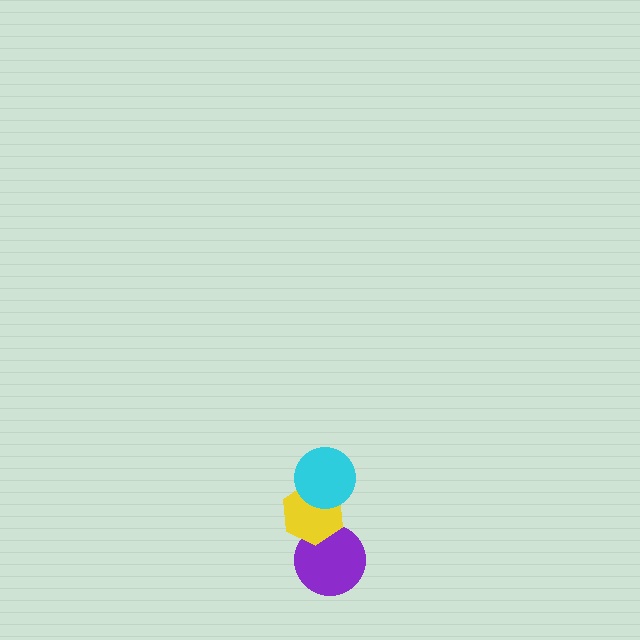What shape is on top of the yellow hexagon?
The cyan circle is on top of the yellow hexagon.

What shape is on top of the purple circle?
The yellow hexagon is on top of the purple circle.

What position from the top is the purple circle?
The purple circle is 3rd from the top.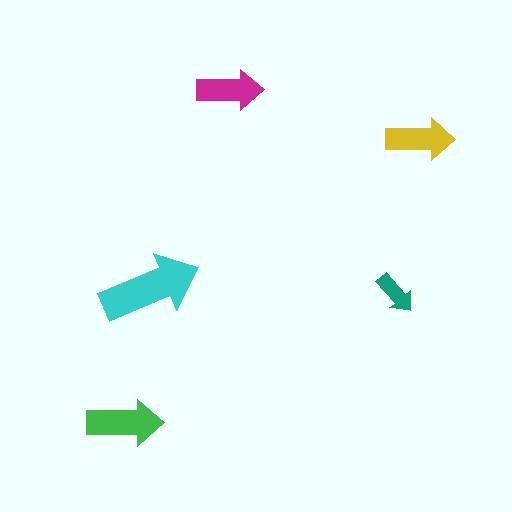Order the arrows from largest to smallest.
the cyan one, the green one, the yellow one, the magenta one, the teal one.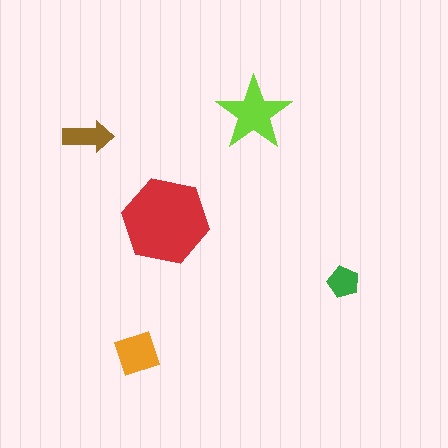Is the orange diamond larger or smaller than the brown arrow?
Larger.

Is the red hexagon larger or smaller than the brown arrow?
Larger.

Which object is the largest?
The red hexagon.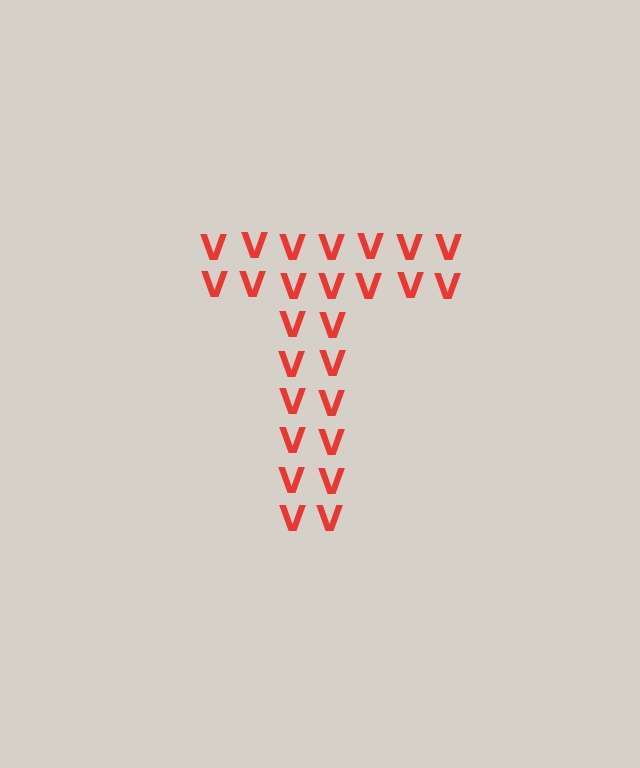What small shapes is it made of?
It is made of small letter V's.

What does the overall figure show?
The overall figure shows the letter T.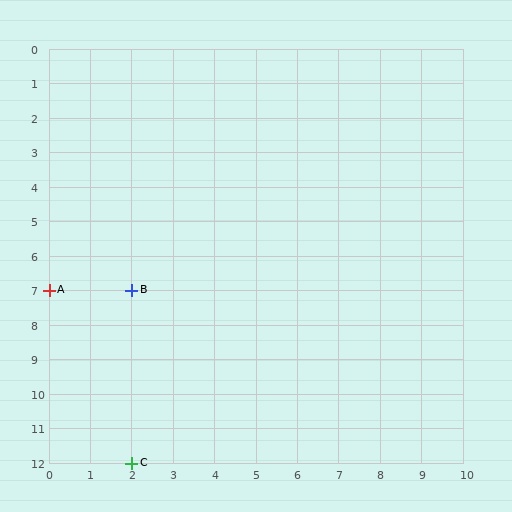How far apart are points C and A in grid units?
Points C and A are 2 columns and 5 rows apart (about 5.4 grid units diagonally).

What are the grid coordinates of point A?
Point A is at grid coordinates (0, 7).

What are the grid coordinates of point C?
Point C is at grid coordinates (2, 12).